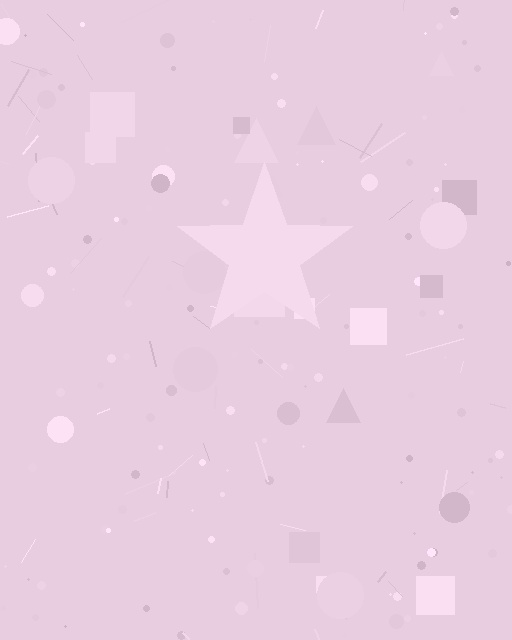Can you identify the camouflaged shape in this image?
The camouflaged shape is a star.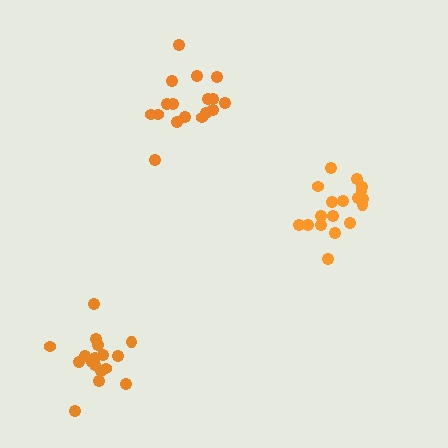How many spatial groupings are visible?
There are 3 spatial groupings.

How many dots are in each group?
Group 1: 18 dots, Group 2: 17 dots, Group 3: 17 dots (52 total).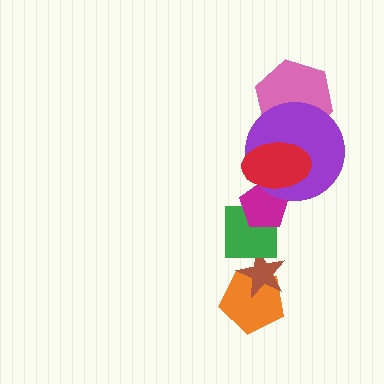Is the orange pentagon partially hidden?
Yes, it is partially covered by another shape.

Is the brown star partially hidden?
Yes, it is partially covered by another shape.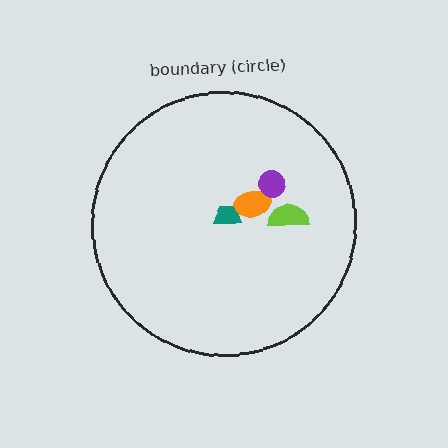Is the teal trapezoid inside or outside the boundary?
Inside.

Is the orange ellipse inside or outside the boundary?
Inside.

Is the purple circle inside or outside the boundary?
Inside.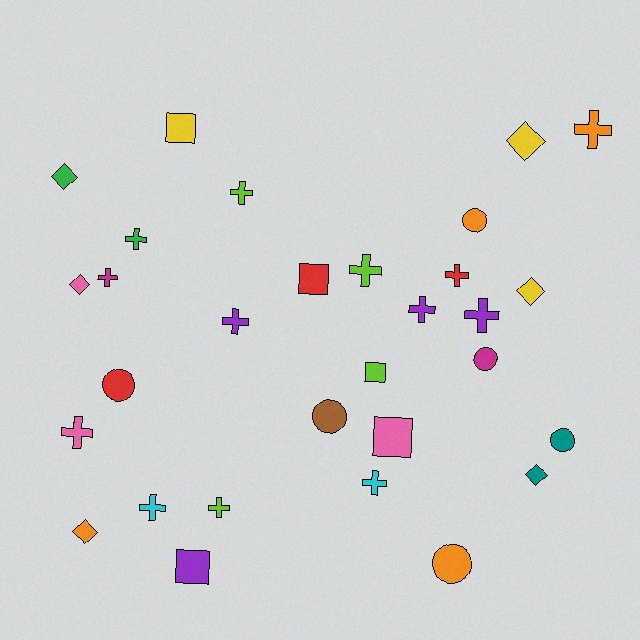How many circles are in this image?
There are 6 circles.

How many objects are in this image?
There are 30 objects.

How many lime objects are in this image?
There are 4 lime objects.